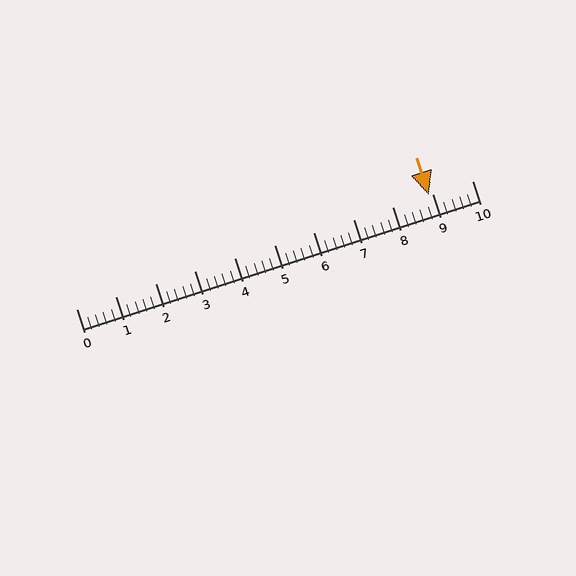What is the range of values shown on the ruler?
The ruler shows values from 0 to 10.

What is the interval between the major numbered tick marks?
The major tick marks are spaced 1 units apart.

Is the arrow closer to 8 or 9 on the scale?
The arrow is closer to 9.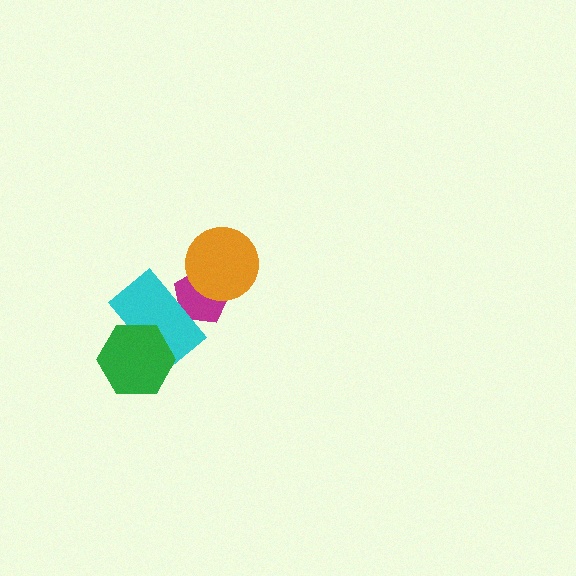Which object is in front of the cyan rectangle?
The green hexagon is in front of the cyan rectangle.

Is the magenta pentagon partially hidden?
Yes, it is partially covered by another shape.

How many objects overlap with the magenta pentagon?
2 objects overlap with the magenta pentagon.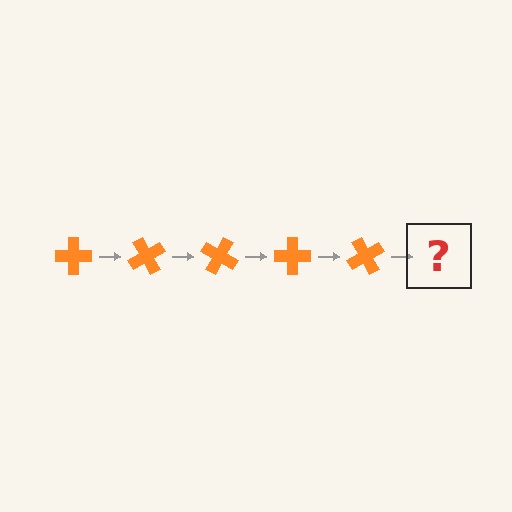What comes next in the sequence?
The next element should be an orange cross rotated 300 degrees.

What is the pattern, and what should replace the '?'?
The pattern is that the cross rotates 60 degrees each step. The '?' should be an orange cross rotated 300 degrees.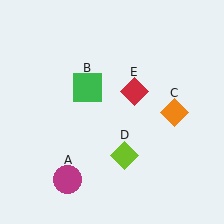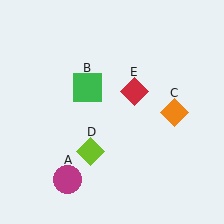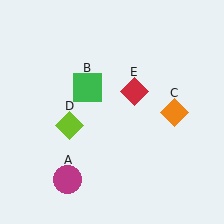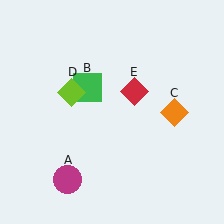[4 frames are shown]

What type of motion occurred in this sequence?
The lime diamond (object D) rotated clockwise around the center of the scene.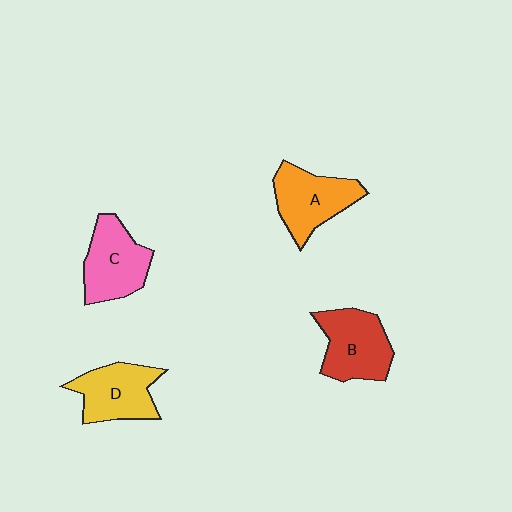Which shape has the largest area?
Shape B (red).